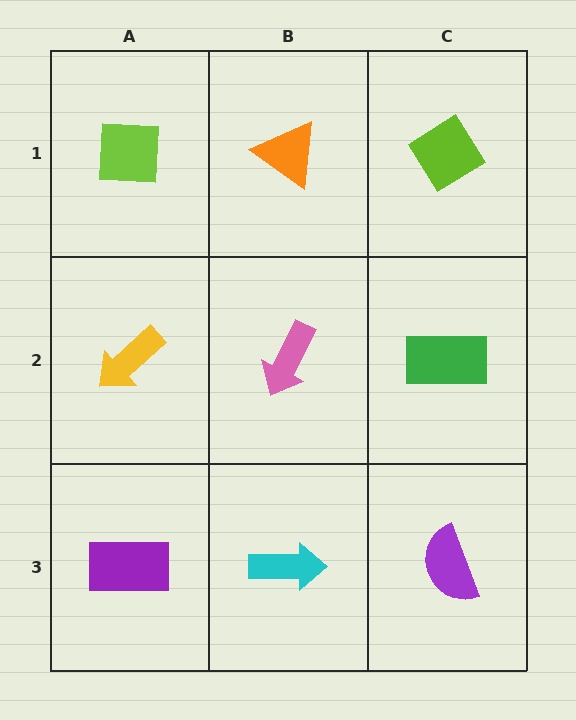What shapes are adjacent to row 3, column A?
A yellow arrow (row 2, column A), a cyan arrow (row 3, column B).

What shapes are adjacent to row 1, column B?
A pink arrow (row 2, column B), a lime square (row 1, column A), a lime diamond (row 1, column C).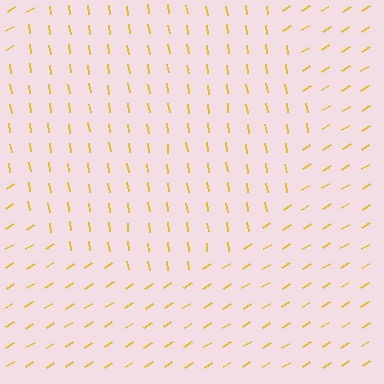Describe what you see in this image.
The image is filled with small yellow line segments. A circle region in the image has lines oriented differently from the surrounding lines, creating a visible texture boundary.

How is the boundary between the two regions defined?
The boundary is defined purely by a change in line orientation (approximately 66 degrees difference). All lines are the same color and thickness.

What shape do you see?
I see a circle.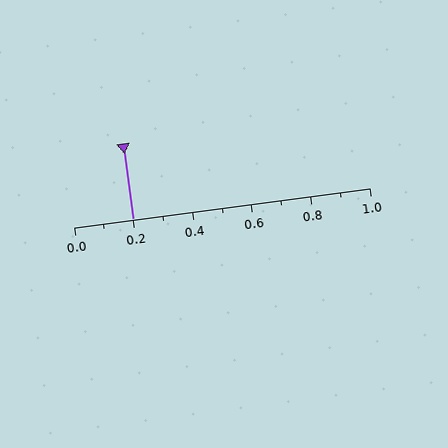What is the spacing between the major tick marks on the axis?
The major ticks are spaced 0.2 apart.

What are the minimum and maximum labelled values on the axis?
The axis runs from 0.0 to 1.0.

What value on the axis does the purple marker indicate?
The marker indicates approximately 0.2.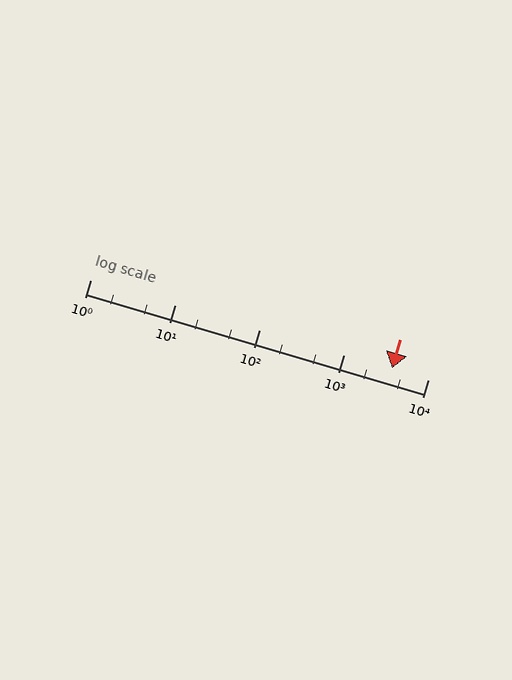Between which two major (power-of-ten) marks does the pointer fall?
The pointer is between 1000 and 10000.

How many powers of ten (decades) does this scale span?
The scale spans 4 decades, from 1 to 10000.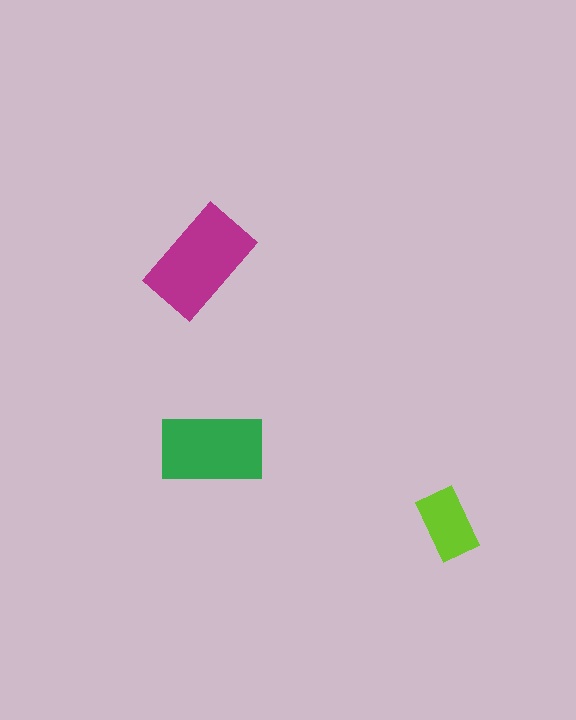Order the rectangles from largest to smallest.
the magenta one, the green one, the lime one.